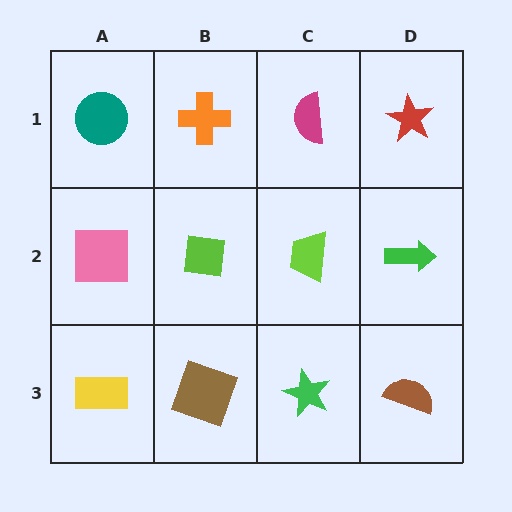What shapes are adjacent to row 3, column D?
A green arrow (row 2, column D), a green star (row 3, column C).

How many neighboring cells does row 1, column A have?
2.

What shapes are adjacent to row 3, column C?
A lime trapezoid (row 2, column C), a brown square (row 3, column B), a brown semicircle (row 3, column D).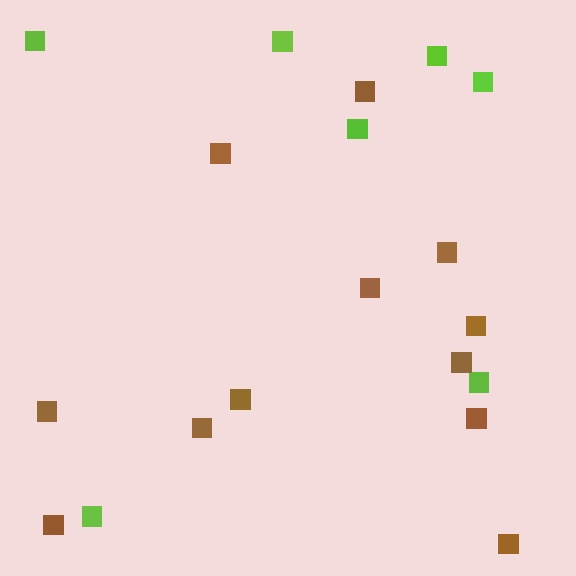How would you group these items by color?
There are 2 groups: one group of lime squares (7) and one group of brown squares (12).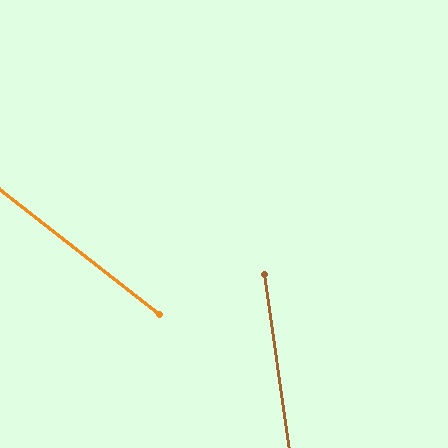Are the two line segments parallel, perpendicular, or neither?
Neither parallel nor perpendicular — they differ by about 44°.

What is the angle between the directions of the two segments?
Approximately 44 degrees.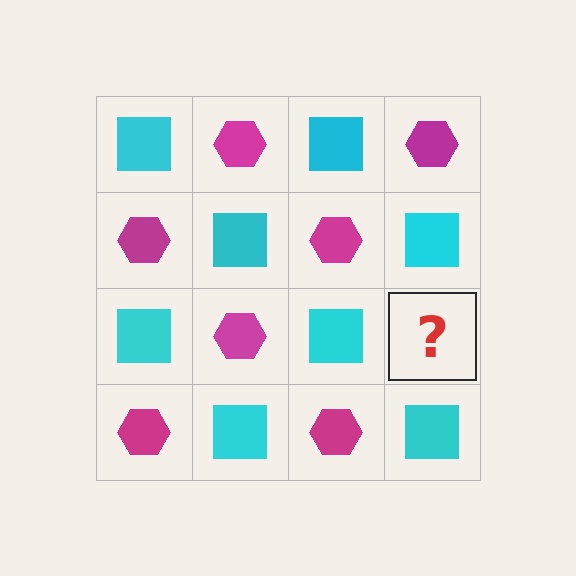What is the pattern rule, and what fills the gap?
The rule is that it alternates cyan square and magenta hexagon in a checkerboard pattern. The gap should be filled with a magenta hexagon.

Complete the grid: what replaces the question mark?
The question mark should be replaced with a magenta hexagon.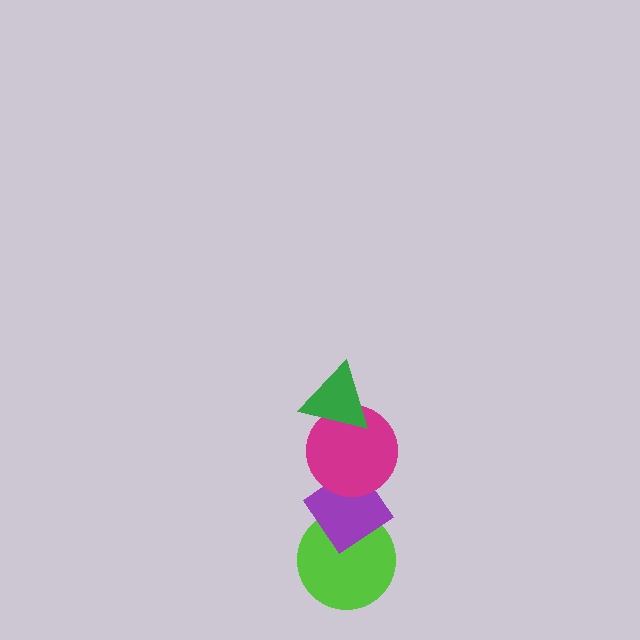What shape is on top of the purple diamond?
The magenta circle is on top of the purple diamond.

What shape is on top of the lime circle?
The purple diamond is on top of the lime circle.